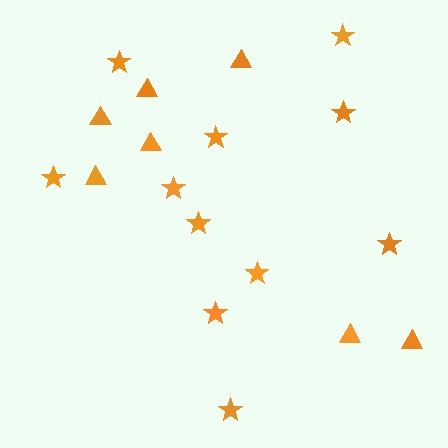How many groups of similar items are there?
There are 2 groups: one group of triangles (7) and one group of stars (11).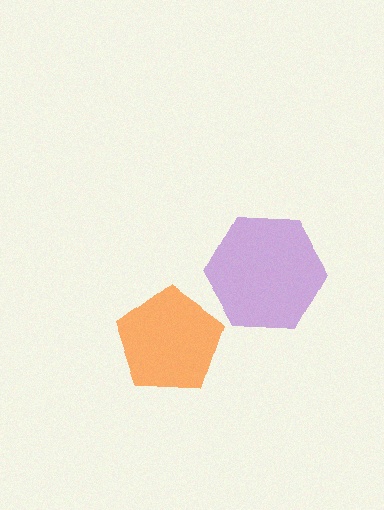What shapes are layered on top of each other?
The layered shapes are: a purple hexagon, an orange pentagon.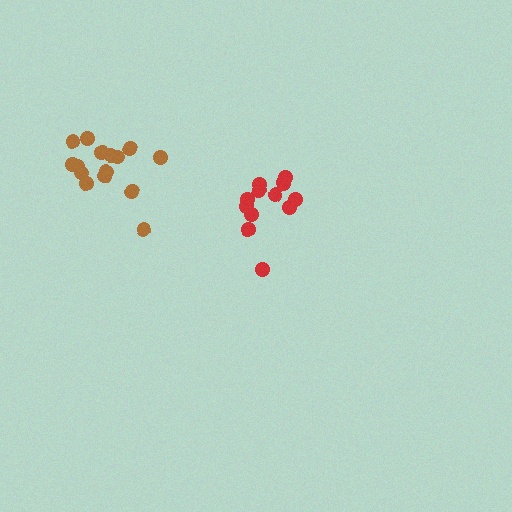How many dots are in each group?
Group 1: 12 dots, Group 2: 15 dots (27 total).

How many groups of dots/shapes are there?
There are 2 groups.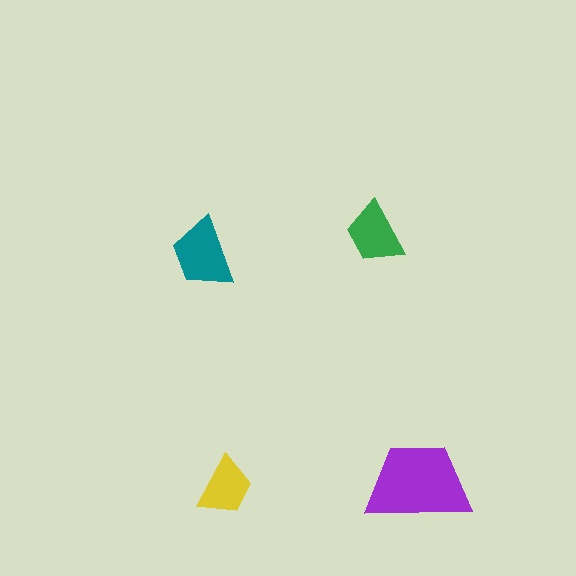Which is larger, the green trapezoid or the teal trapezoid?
The teal one.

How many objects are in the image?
There are 4 objects in the image.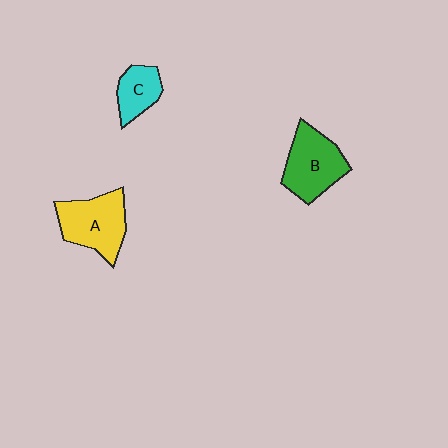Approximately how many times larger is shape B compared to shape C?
Approximately 1.7 times.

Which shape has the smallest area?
Shape C (cyan).